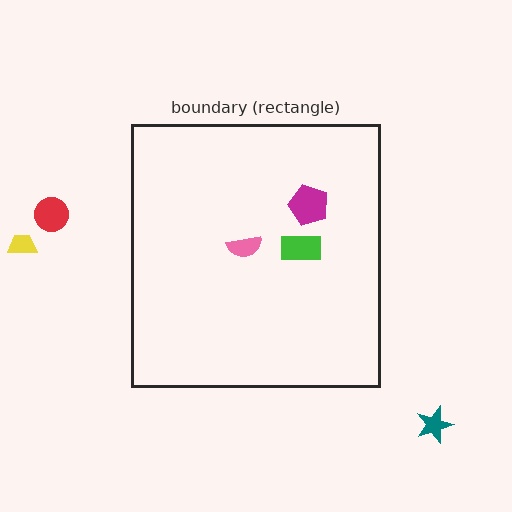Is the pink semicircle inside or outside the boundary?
Inside.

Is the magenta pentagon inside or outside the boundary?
Inside.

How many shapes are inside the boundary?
3 inside, 3 outside.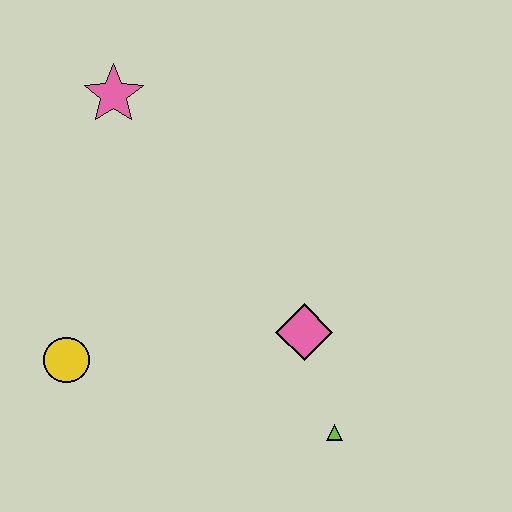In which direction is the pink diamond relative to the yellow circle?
The pink diamond is to the right of the yellow circle.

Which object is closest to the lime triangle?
The pink diamond is closest to the lime triangle.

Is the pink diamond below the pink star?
Yes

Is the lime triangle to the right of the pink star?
Yes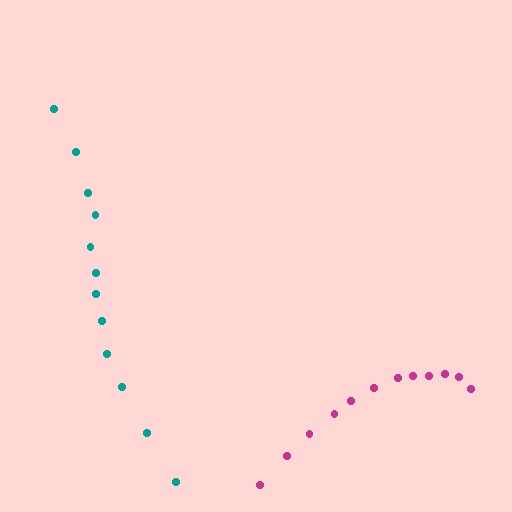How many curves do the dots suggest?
There are 2 distinct paths.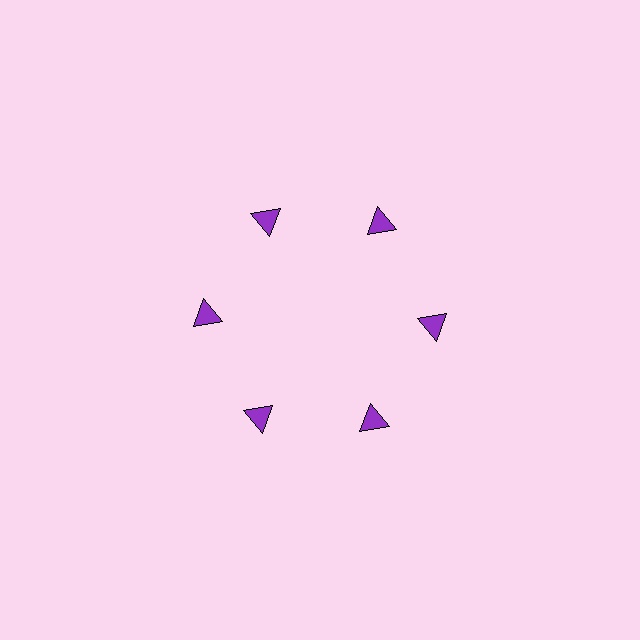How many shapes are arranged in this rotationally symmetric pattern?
There are 6 shapes, arranged in 6 groups of 1.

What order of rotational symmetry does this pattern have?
This pattern has 6-fold rotational symmetry.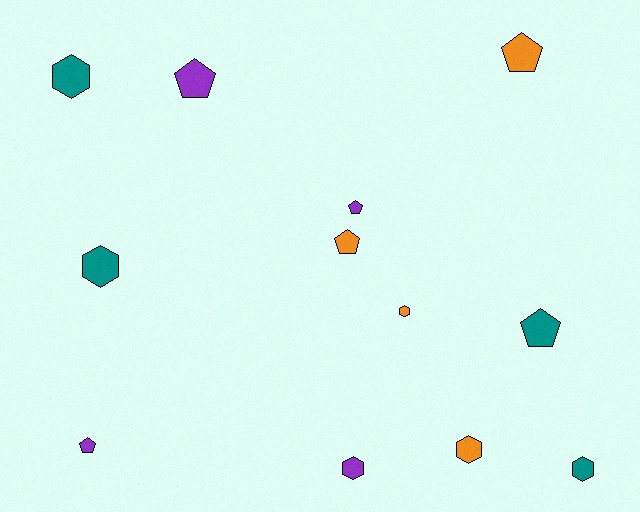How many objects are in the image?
There are 12 objects.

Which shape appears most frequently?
Pentagon, with 6 objects.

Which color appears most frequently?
Orange, with 4 objects.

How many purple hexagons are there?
There is 1 purple hexagon.